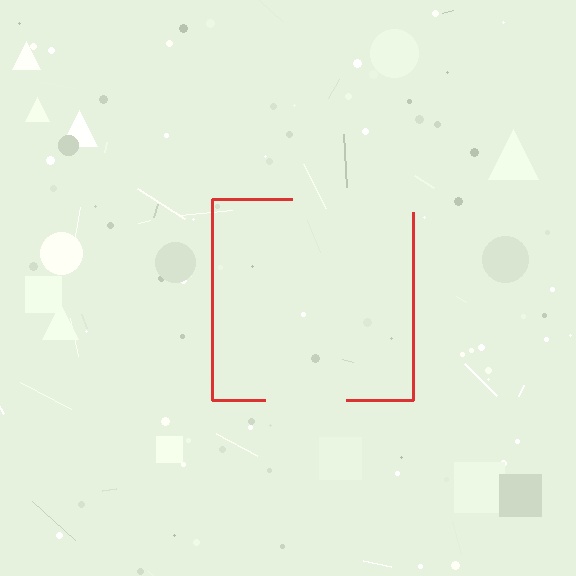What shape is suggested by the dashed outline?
The dashed outline suggests a square.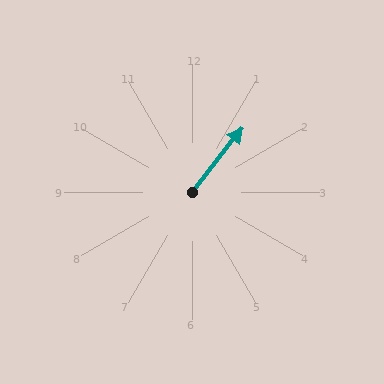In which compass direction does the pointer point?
Northeast.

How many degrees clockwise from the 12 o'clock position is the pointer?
Approximately 38 degrees.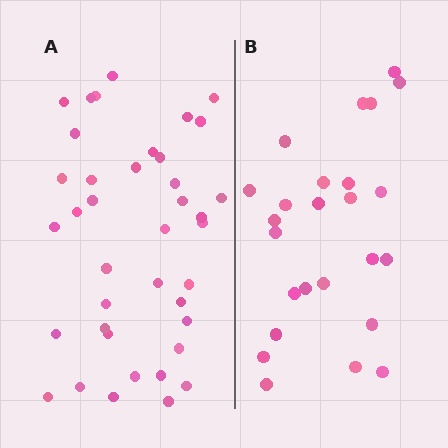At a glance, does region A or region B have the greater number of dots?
Region A (the left region) has more dots.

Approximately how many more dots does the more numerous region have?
Region A has approximately 15 more dots than region B.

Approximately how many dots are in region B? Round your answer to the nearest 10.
About 20 dots. (The exact count is 25, which rounds to 20.)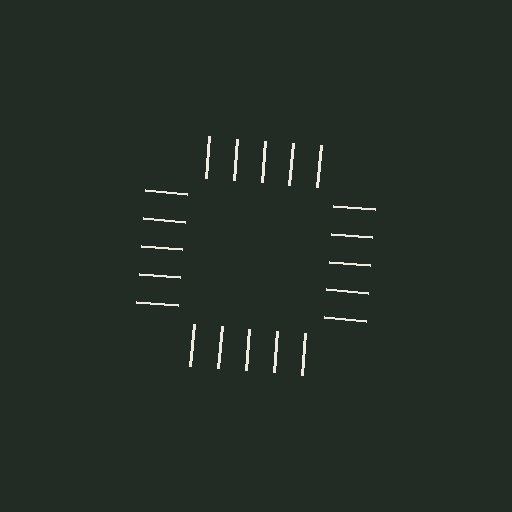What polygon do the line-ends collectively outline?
An illusory square — the line segments terminate on its edges but no continuous stroke is drawn.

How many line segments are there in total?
20 — 5 along each of the 4 edges.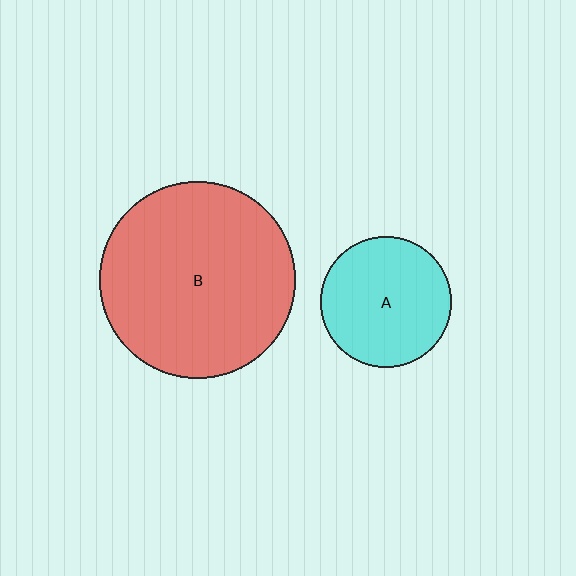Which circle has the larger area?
Circle B (red).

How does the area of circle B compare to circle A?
Approximately 2.3 times.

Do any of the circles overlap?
No, none of the circles overlap.